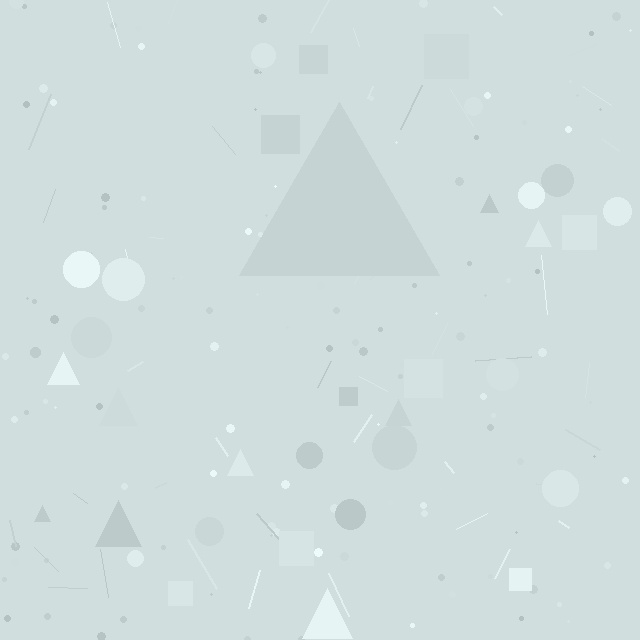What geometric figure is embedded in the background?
A triangle is embedded in the background.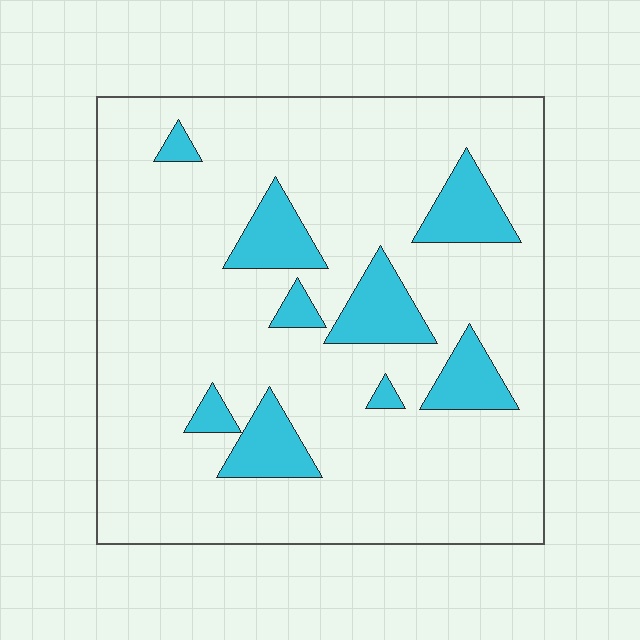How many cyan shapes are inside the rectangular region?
9.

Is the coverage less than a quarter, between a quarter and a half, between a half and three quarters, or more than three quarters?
Less than a quarter.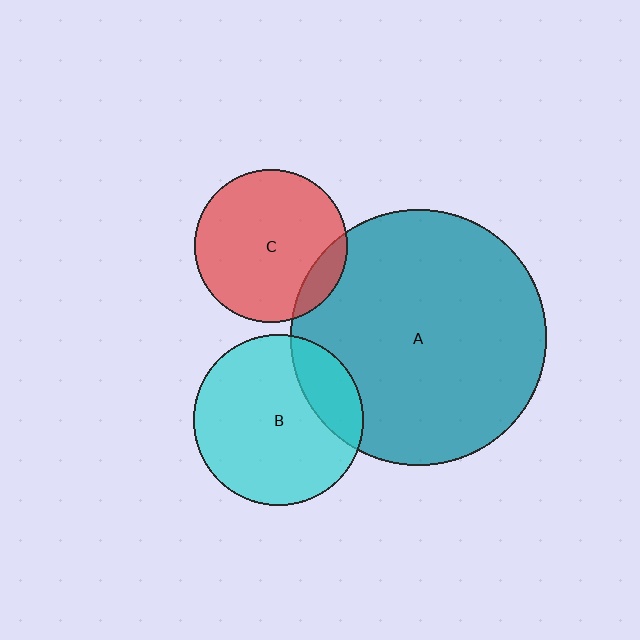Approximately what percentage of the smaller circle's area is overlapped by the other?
Approximately 10%.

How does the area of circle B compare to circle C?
Approximately 1.3 times.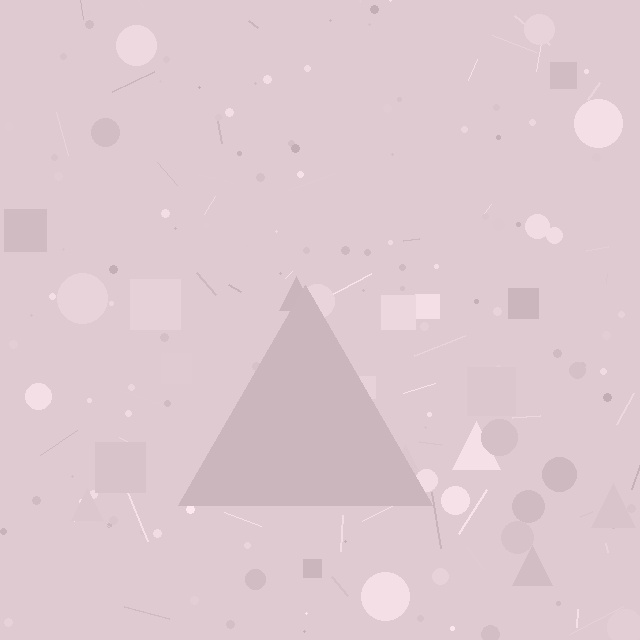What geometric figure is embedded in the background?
A triangle is embedded in the background.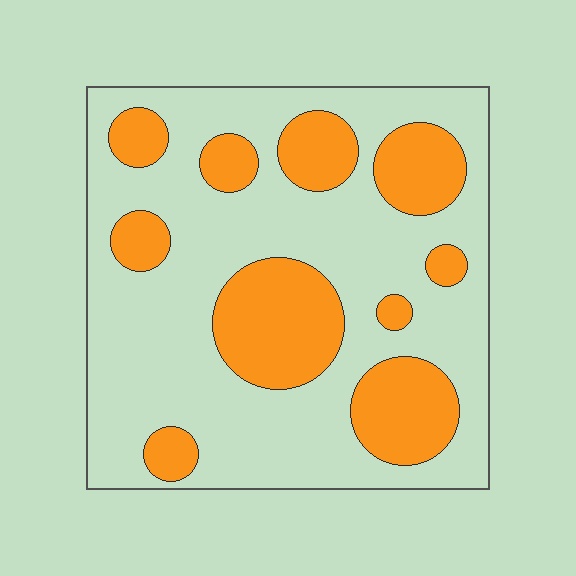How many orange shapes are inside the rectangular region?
10.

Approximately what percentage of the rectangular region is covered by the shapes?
Approximately 30%.